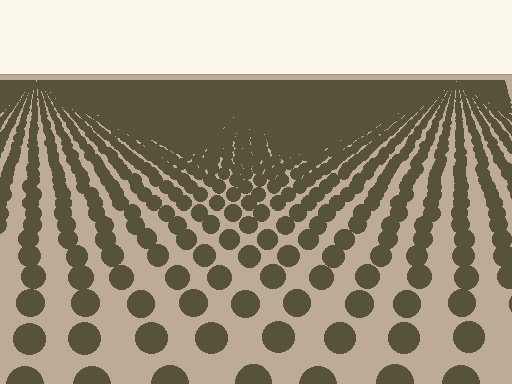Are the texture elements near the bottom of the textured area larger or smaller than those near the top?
Larger. Near the bottom, elements are closer to the viewer and appear at a bigger on-screen size.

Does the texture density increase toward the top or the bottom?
Density increases toward the top.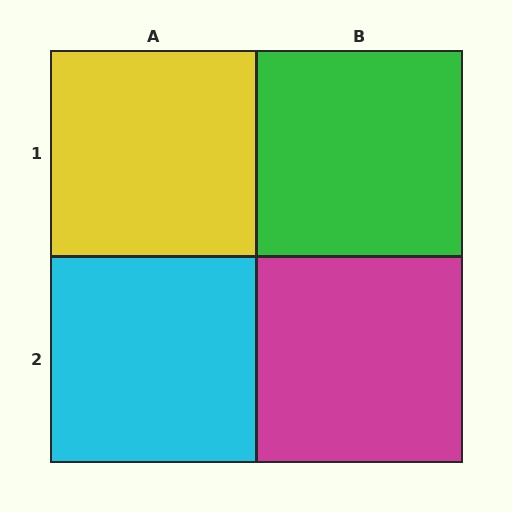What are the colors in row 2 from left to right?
Cyan, magenta.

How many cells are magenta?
1 cell is magenta.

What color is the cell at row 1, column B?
Green.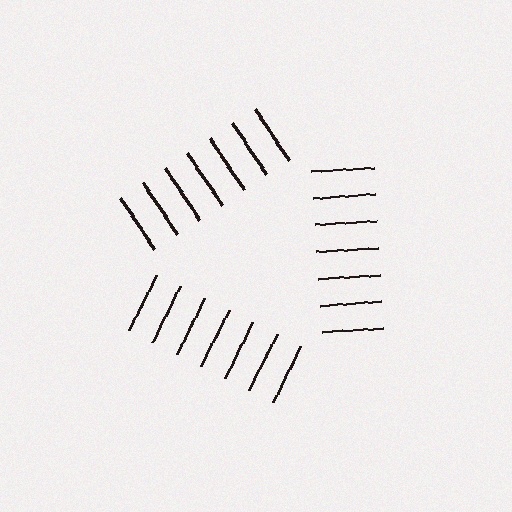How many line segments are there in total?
21 — 7 along each of the 3 edges.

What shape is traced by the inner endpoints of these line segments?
An illusory triangle — the line segments terminate on its edges but no continuous stroke is drawn.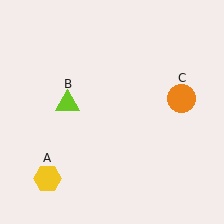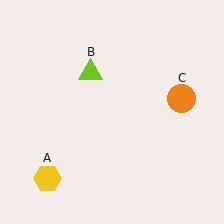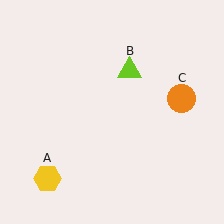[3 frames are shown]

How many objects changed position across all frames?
1 object changed position: lime triangle (object B).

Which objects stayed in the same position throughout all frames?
Yellow hexagon (object A) and orange circle (object C) remained stationary.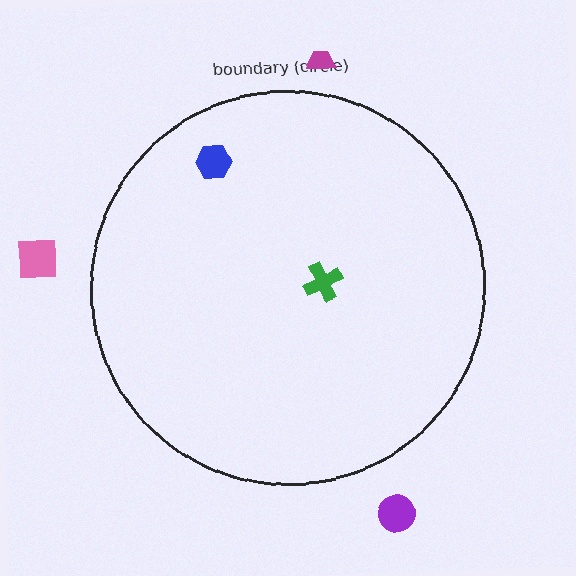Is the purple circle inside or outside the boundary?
Outside.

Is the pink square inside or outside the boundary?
Outside.